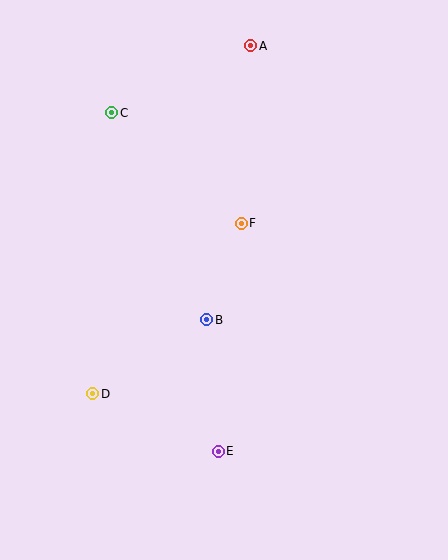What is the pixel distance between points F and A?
The distance between F and A is 177 pixels.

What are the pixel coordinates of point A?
Point A is at (251, 46).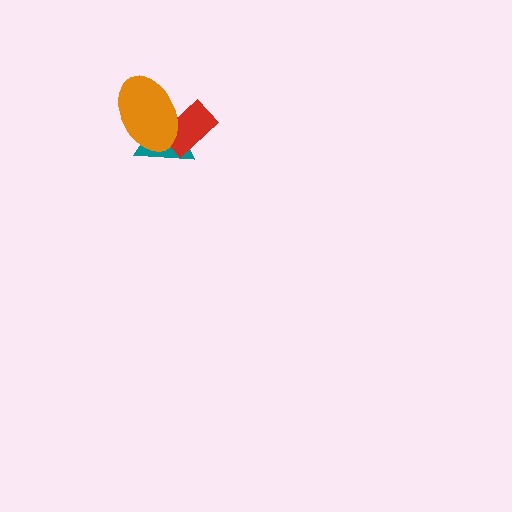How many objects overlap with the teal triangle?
2 objects overlap with the teal triangle.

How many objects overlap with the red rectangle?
2 objects overlap with the red rectangle.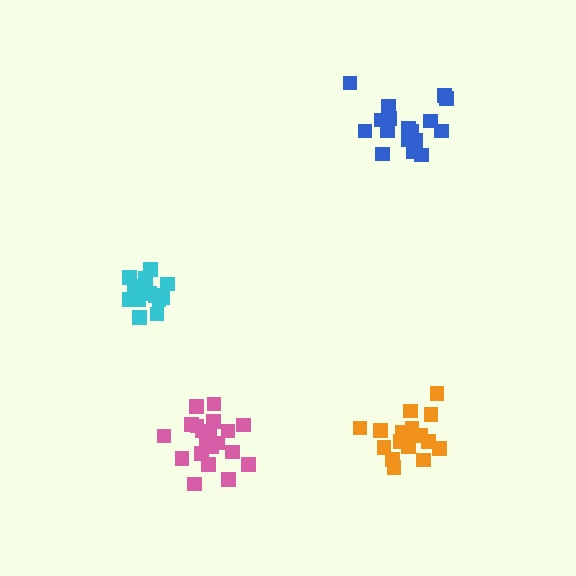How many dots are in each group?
Group 1: 20 dots, Group 2: 16 dots, Group 3: 17 dots, Group 4: 19 dots (72 total).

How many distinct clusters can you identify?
There are 4 distinct clusters.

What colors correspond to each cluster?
The clusters are colored: pink, cyan, orange, blue.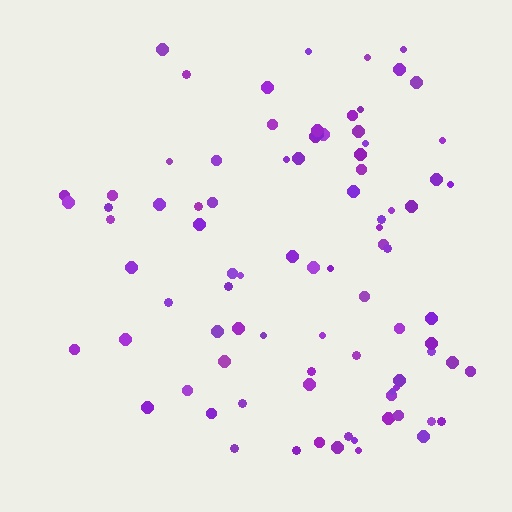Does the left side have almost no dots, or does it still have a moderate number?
Still a moderate number, just noticeably fewer than the right.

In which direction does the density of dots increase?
From left to right, with the right side densest.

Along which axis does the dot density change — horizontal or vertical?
Horizontal.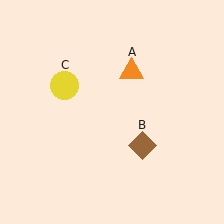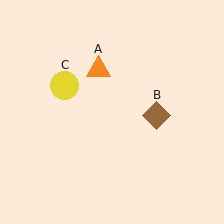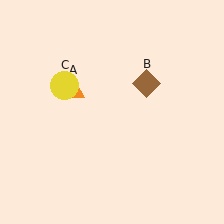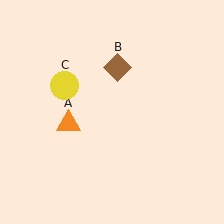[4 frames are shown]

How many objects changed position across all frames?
2 objects changed position: orange triangle (object A), brown diamond (object B).